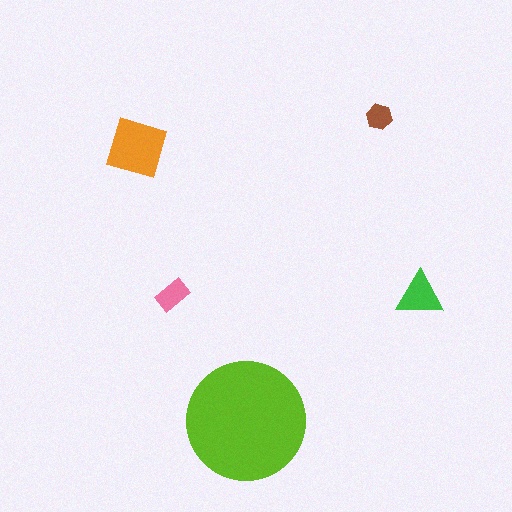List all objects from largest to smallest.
The lime circle, the orange square, the green triangle, the pink rectangle, the brown hexagon.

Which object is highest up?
The brown hexagon is topmost.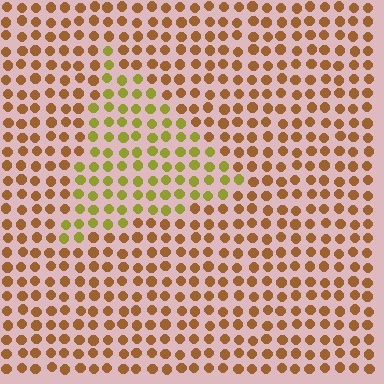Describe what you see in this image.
The image is filled with small brown elements in a uniform arrangement. A triangle-shaped region is visible where the elements are tinted to a slightly different hue, forming a subtle color boundary.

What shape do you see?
I see a triangle.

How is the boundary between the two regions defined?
The boundary is defined purely by a slight shift in hue (about 41 degrees). Spacing, size, and orientation are identical on both sides.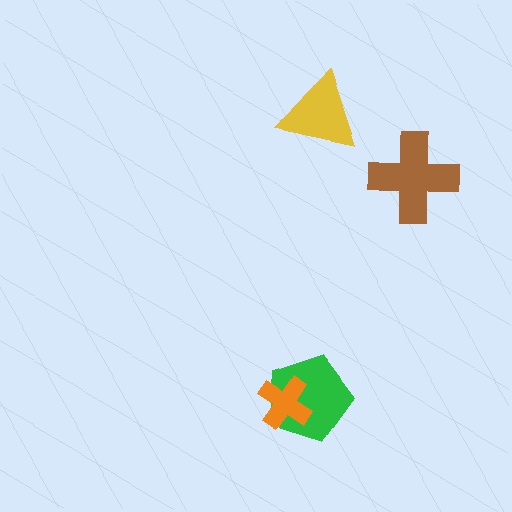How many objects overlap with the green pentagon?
1 object overlaps with the green pentagon.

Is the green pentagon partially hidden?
Yes, it is partially covered by another shape.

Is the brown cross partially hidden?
No, no other shape covers it.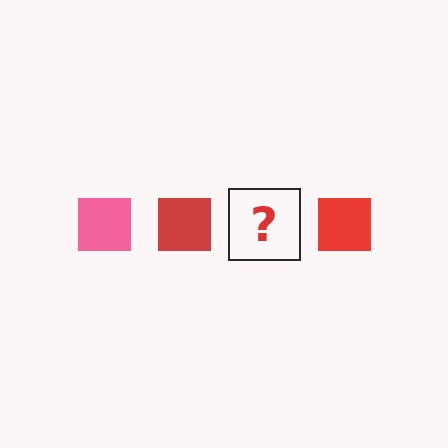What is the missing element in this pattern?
The missing element is a pink square.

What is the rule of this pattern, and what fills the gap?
The rule is that the pattern cycles through pink, red squares. The gap should be filled with a pink square.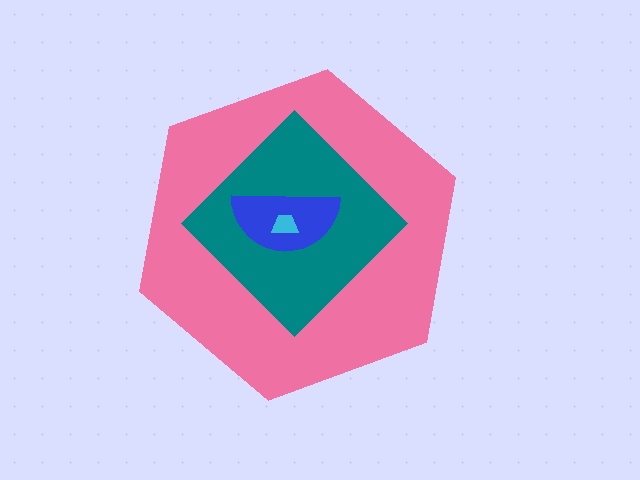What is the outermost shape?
The pink hexagon.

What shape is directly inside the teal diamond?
The blue semicircle.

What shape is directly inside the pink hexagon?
The teal diamond.